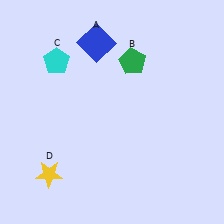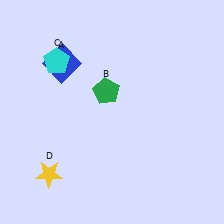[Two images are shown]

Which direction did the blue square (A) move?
The blue square (A) moved left.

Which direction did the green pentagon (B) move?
The green pentagon (B) moved down.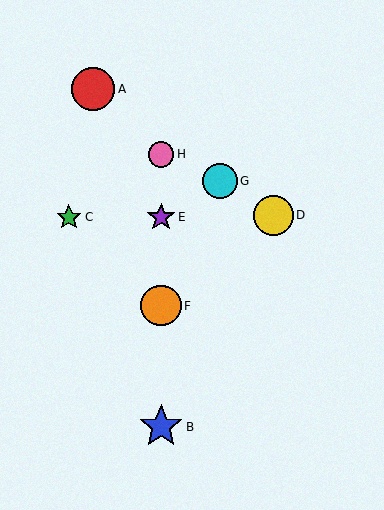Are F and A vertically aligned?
No, F is at x≈161 and A is at x≈93.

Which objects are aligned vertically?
Objects B, E, F, H are aligned vertically.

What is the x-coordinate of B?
Object B is at x≈161.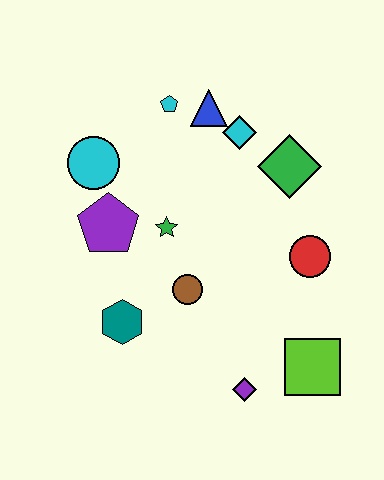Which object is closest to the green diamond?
The cyan diamond is closest to the green diamond.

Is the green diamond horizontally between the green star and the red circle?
Yes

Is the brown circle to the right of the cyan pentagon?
Yes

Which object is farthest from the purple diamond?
The cyan pentagon is farthest from the purple diamond.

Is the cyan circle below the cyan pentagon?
Yes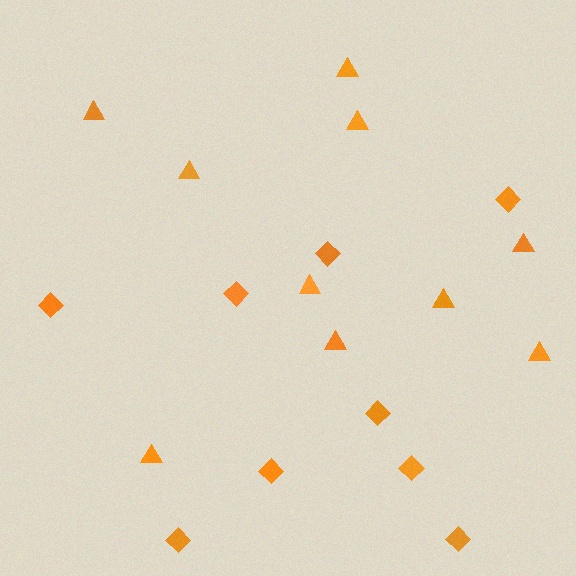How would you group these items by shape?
There are 2 groups: one group of diamonds (9) and one group of triangles (10).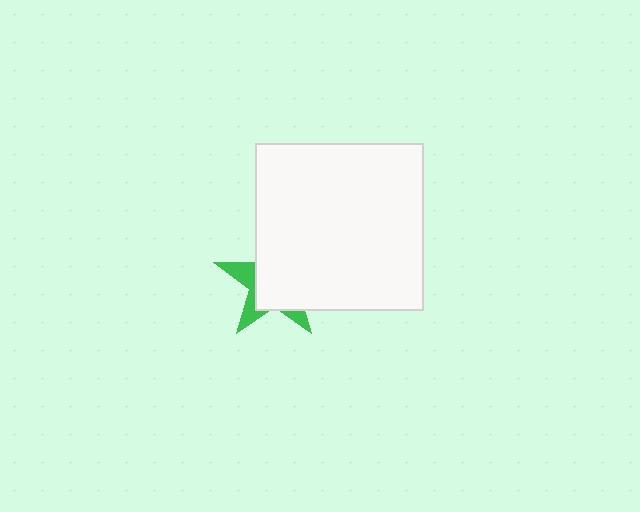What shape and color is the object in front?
The object in front is a white square.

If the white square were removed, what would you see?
You would see the complete green star.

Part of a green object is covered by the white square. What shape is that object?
It is a star.